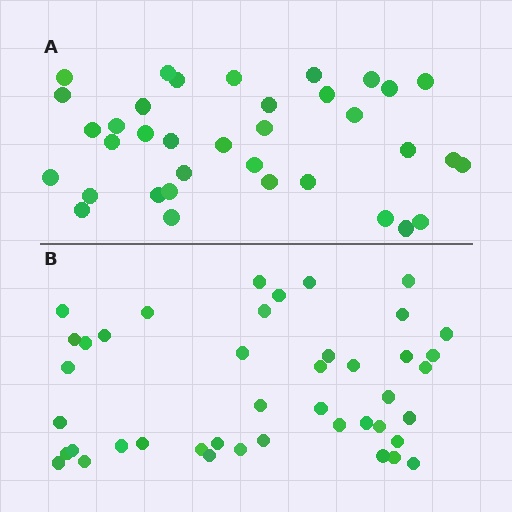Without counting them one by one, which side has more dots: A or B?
Region B (the bottom region) has more dots.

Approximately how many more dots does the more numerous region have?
Region B has roughly 8 or so more dots than region A.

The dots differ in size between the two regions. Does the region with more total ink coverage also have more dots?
No. Region A has more total ink coverage because its dots are larger, but region B actually contains more individual dots. Total area can be misleading — the number of items is what matters here.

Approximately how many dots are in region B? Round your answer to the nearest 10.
About 40 dots. (The exact count is 43, which rounds to 40.)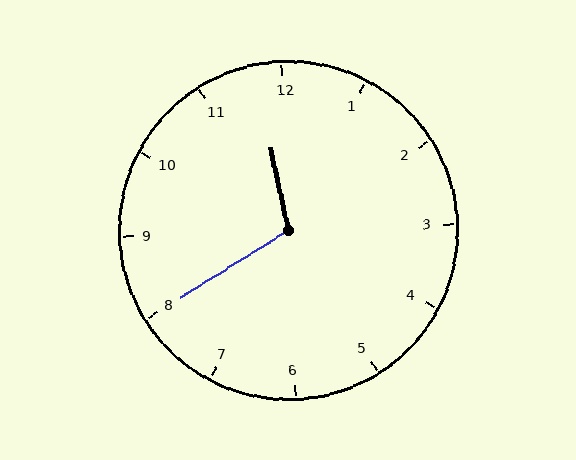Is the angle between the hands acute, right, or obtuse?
It is obtuse.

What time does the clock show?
11:40.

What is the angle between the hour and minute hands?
Approximately 110 degrees.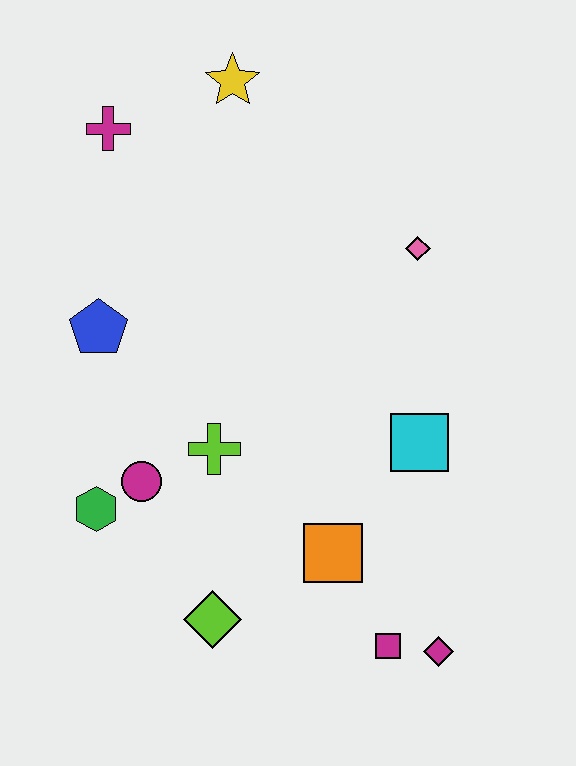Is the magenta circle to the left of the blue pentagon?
No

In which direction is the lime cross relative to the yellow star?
The lime cross is below the yellow star.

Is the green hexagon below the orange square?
No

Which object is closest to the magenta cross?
The yellow star is closest to the magenta cross.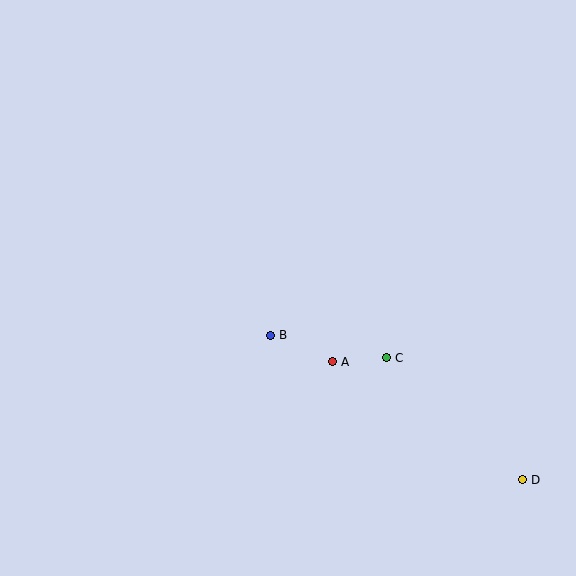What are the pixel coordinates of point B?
Point B is at (270, 335).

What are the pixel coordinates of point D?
Point D is at (522, 480).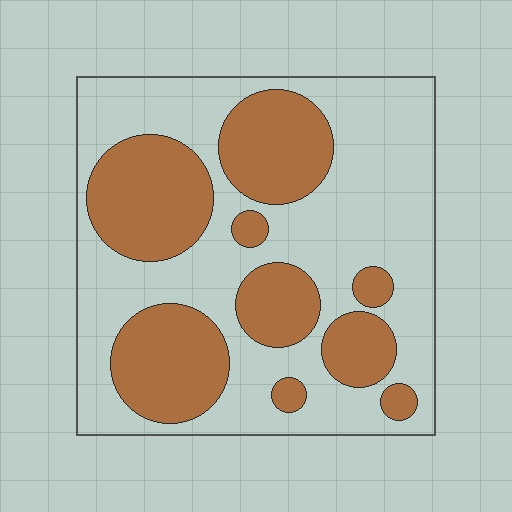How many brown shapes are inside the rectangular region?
9.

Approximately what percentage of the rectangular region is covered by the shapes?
Approximately 40%.